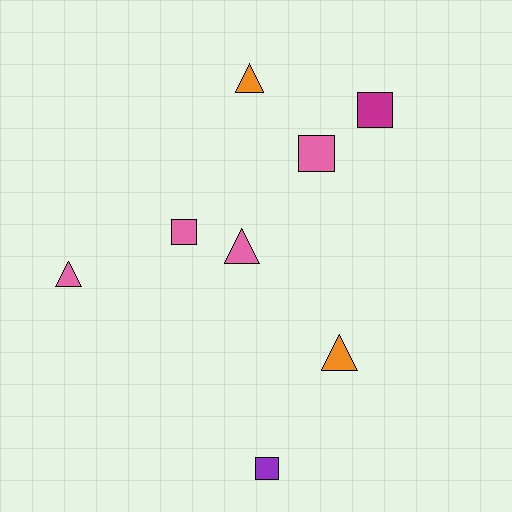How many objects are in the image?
There are 8 objects.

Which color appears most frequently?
Pink, with 4 objects.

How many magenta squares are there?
There is 1 magenta square.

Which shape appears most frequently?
Triangle, with 4 objects.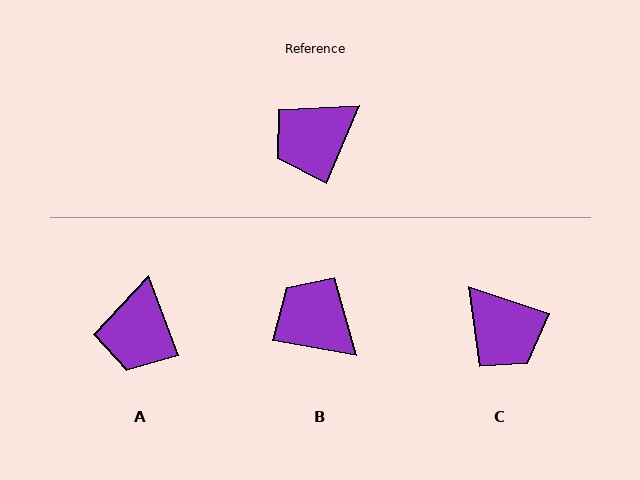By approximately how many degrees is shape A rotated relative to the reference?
Approximately 43 degrees counter-clockwise.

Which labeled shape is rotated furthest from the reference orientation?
C, about 94 degrees away.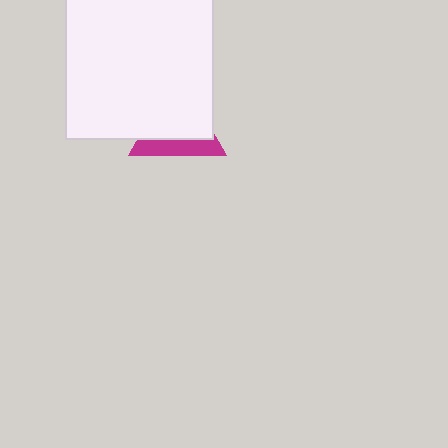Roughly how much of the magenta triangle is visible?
A small part of it is visible (roughly 34%).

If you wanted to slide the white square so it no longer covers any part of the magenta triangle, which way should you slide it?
Slide it up — that is the most direct way to separate the two shapes.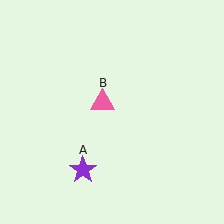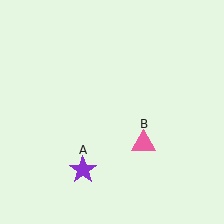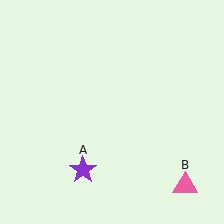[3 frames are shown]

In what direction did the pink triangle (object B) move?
The pink triangle (object B) moved down and to the right.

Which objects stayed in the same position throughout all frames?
Purple star (object A) remained stationary.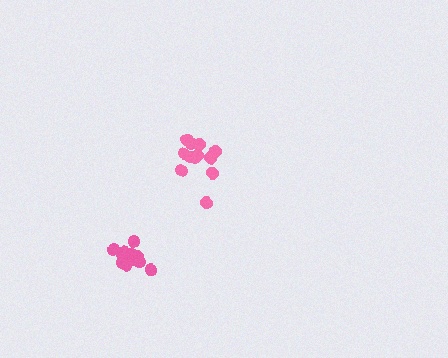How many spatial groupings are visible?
There are 2 spatial groupings.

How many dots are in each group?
Group 1: 12 dots, Group 2: 14 dots (26 total).